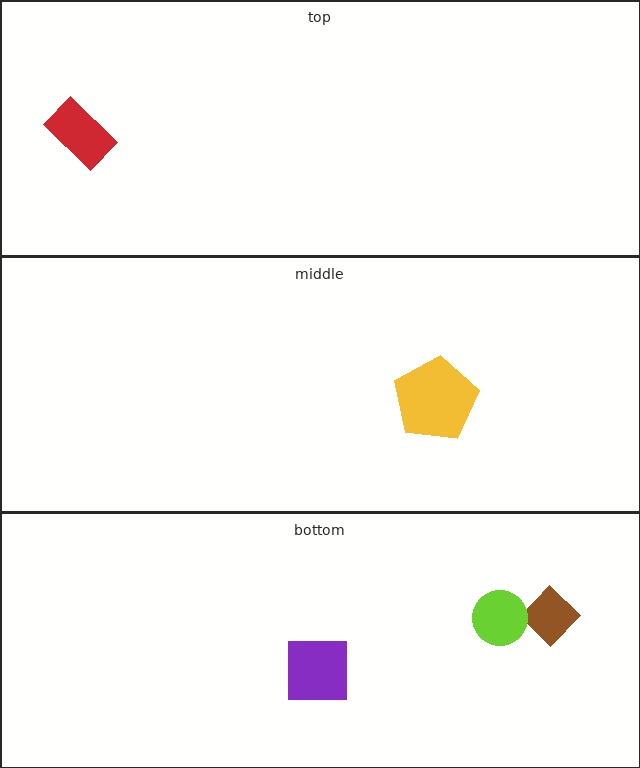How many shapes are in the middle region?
1.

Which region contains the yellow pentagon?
The middle region.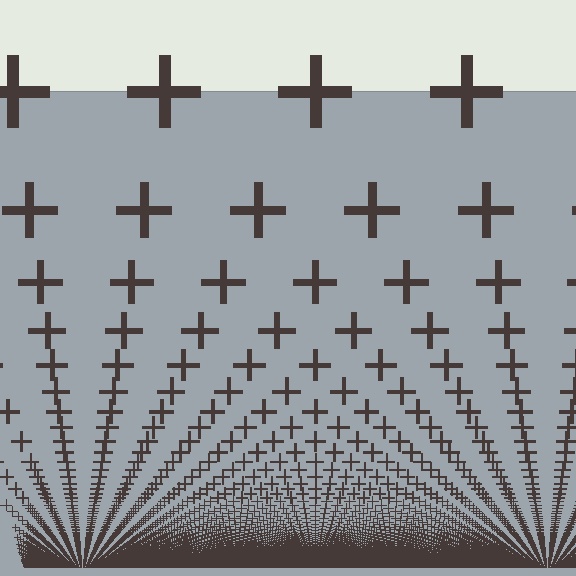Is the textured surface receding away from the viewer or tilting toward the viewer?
The surface appears to tilt toward the viewer. Texture elements get larger and sparser toward the top.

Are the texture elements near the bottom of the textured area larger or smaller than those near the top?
Smaller. The gradient is inverted — elements near the bottom are smaller and denser.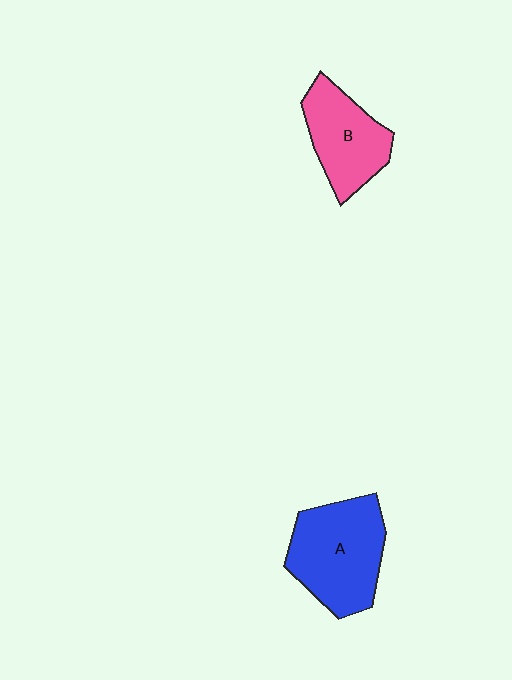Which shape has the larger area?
Shape A (blue).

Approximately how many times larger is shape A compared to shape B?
Approximately 1.3 times.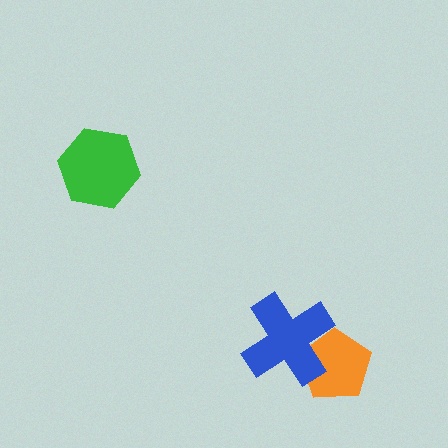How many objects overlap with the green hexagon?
0 objects overlap with the green hexagon.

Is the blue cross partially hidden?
No, no other shape covers it.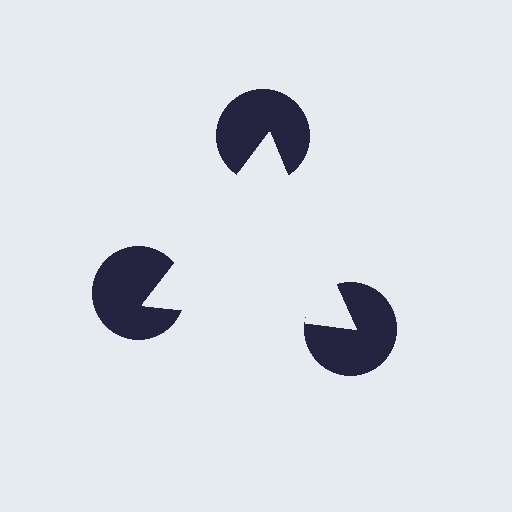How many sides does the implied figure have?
3 sides.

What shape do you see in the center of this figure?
An illusory triangle — its edges are inferred from the aligned wedge cuts in the pac-man discs, not physically drawn.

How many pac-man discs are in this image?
There are 3 — one at each vertex of the illusory triangle.